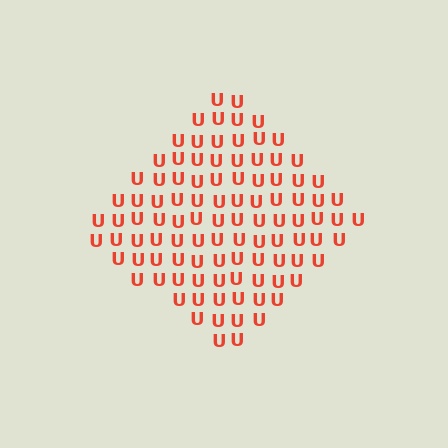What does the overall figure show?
The overall figure shows a diamond.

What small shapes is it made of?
It is made of small letter U's.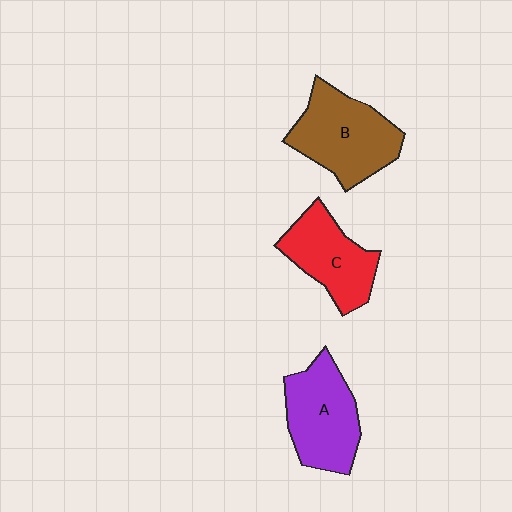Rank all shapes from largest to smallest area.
From largest to smallest: B (brown), A (purple), C (red).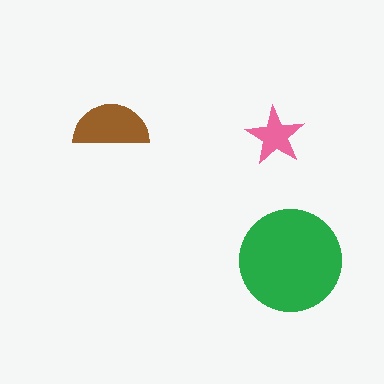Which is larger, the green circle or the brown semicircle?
The green circle.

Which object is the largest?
The green circle.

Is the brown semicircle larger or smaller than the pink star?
Larger.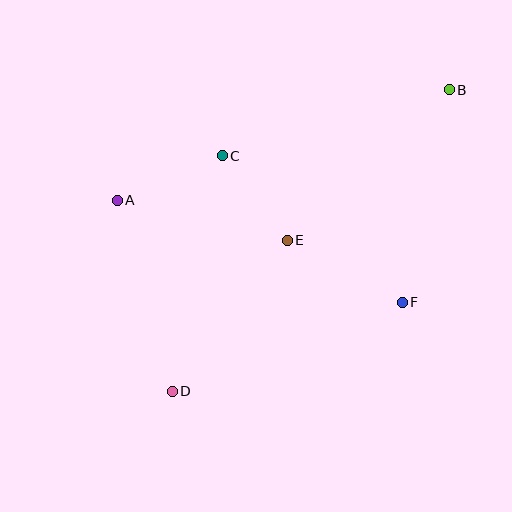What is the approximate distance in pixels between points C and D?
The distance between C and D is approximately 241 pixels.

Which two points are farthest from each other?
Points B and D are farthest from each other.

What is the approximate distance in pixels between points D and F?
The distance between D and F is approximately 247 pixels.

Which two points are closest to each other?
Points C and E are closest to each other.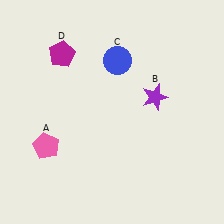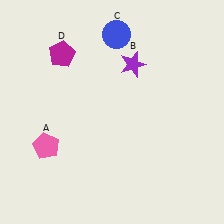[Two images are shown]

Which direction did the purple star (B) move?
The purple star (B) moved up.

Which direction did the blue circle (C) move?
The blue circle (C) moved up.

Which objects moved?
The objects that moved are: the purple star (B), the blue circle (C).